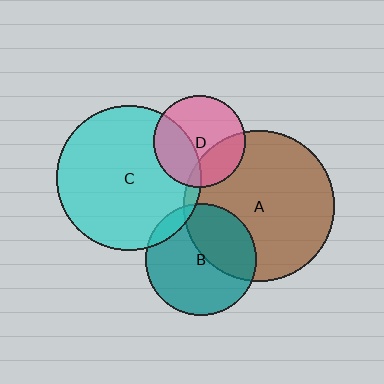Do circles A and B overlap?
Yes.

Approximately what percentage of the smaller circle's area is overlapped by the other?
Approximately 40%.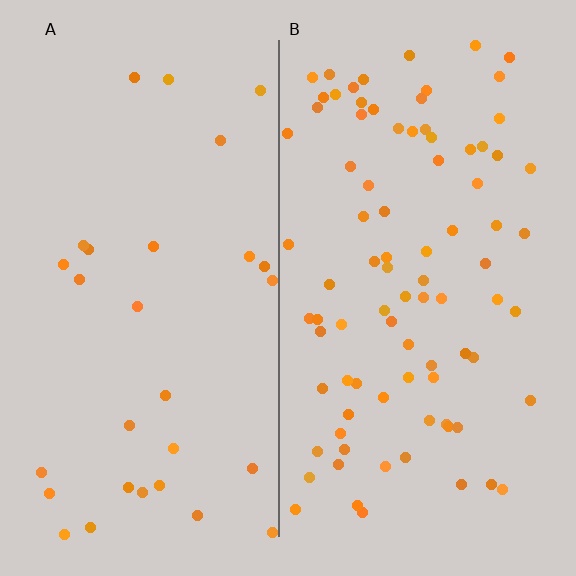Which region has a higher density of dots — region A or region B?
B (the right).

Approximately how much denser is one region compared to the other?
Approximately 3.0× — region B over region A.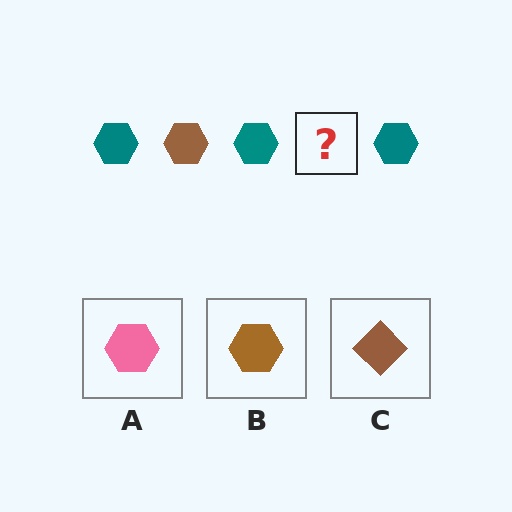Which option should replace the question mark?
Option B.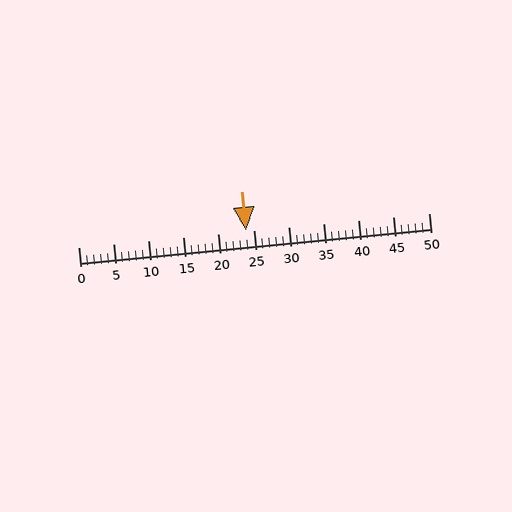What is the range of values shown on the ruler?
The ruler shows values from 0 to 50.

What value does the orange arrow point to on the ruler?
The orange arrow points to approximately 24.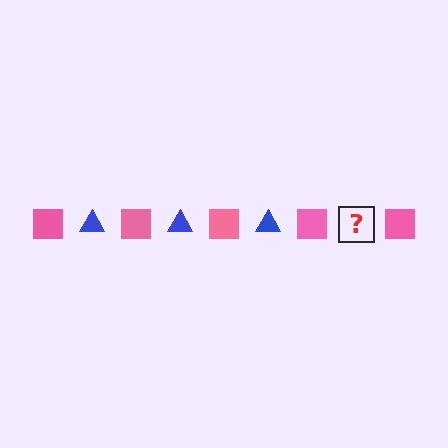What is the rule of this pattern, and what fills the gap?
The rule is that the pattern alternates between pink square and blue triangle. The gap should be filled with a blue triangle.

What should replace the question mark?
The question mark should be replaced with a blue triangle.